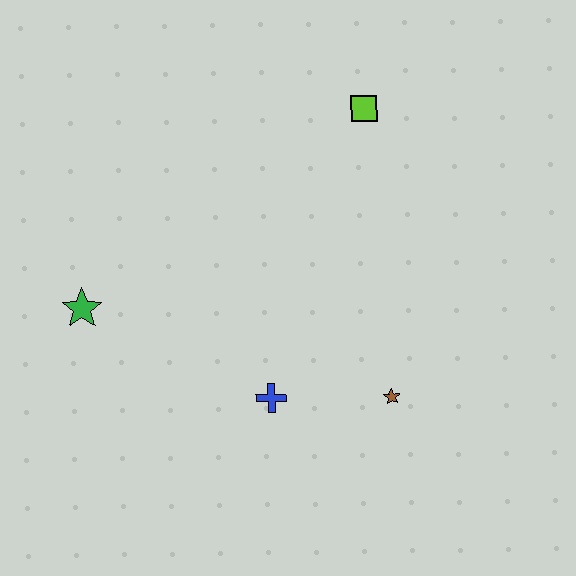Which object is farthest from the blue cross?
The lime square is farthest from the blue cross.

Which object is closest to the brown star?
The blue cross is closest to the brown star.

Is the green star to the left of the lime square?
Yes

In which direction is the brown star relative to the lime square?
The brown star is below the lime square.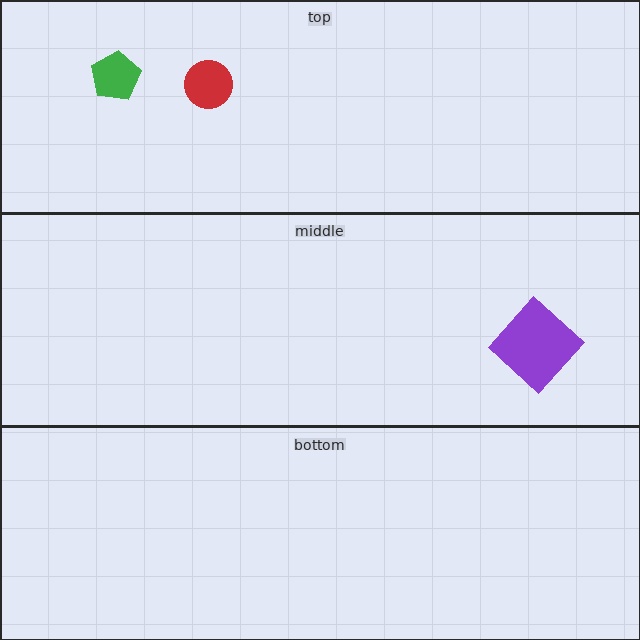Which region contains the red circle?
The top region.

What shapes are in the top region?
The red circle, the green pentagon.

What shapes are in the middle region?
The purple diamond.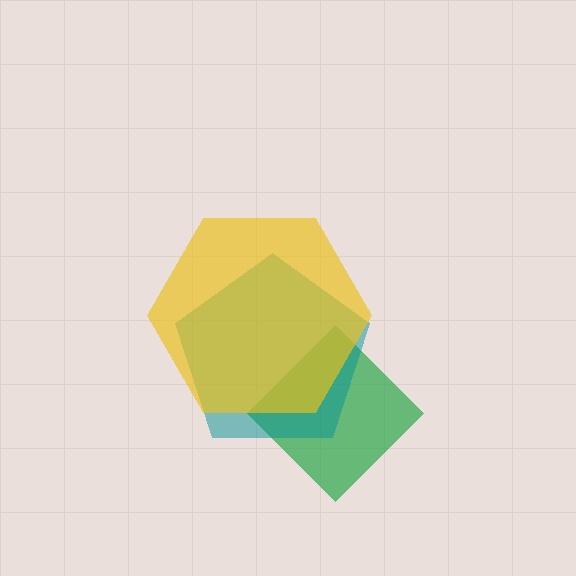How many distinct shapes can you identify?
There are 3 distinct shapes: a green diamond, a teal pentagon, a yellow hexagon.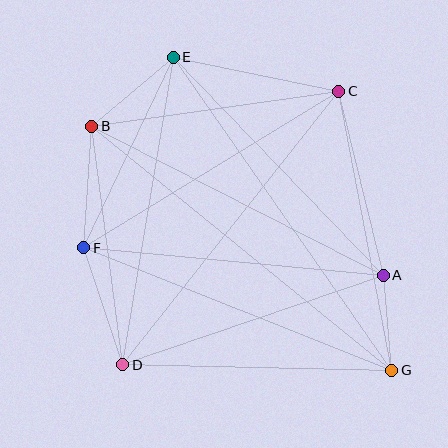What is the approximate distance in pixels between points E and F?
The distance between E and F is approximately 211 pixels.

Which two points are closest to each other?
Points A and G are closest to each other.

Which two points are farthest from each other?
Points B and G are farthest from each other.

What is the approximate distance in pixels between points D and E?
The distance between D and E is approximately 311 pixels.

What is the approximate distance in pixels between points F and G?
The distance between F and G is approximately 331 pixels.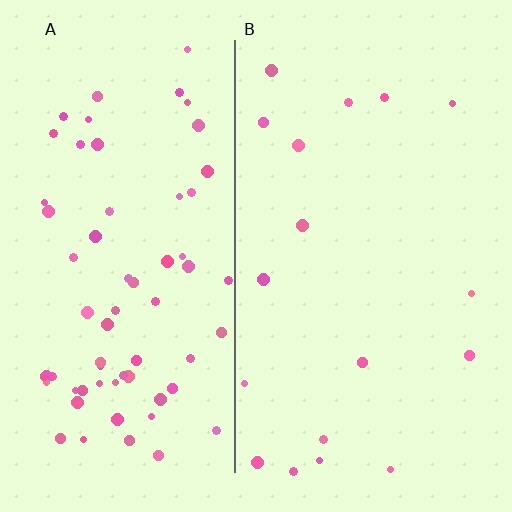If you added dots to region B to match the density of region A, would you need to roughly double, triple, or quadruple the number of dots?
Approximately quadruple.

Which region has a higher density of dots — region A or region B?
A (the left).